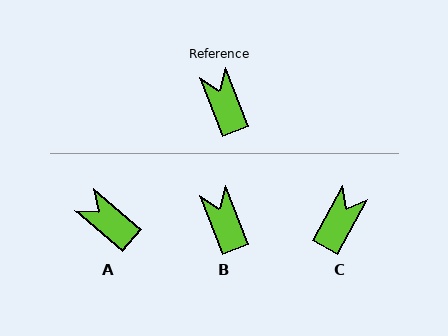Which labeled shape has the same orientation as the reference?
B.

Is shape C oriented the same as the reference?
No, it is off by about 50 degrees.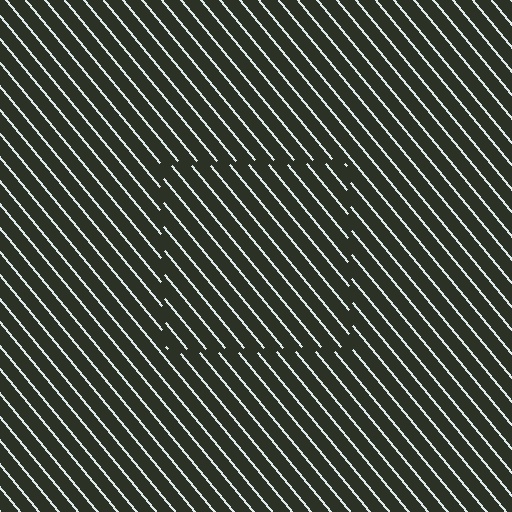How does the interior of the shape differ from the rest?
The interior of the shape contains the same grating, shifted by half a period — the contour is defined by the phase discontinuity where line-ends from the inner and outer gratings abut.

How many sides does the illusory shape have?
4 sides — the line-ends trace a square.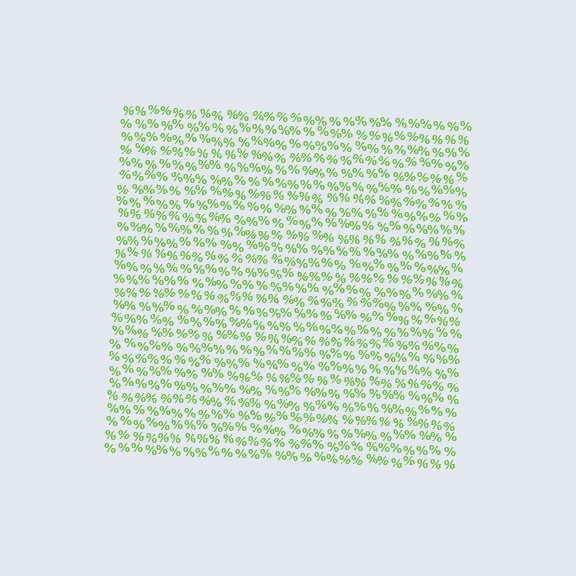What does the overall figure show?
The overall figure shows a square.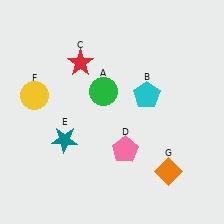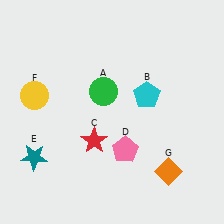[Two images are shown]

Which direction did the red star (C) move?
The red star (C) moved down.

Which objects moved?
The objects that moved are: the red star (C), the teal star (E).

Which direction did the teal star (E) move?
The teal star (E) moved left.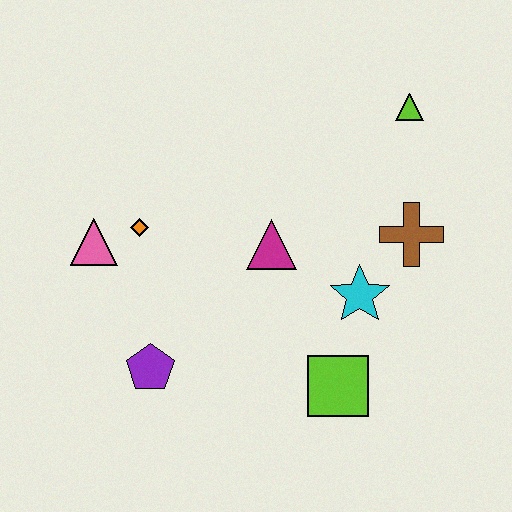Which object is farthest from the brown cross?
The pink triangle is farthest from the brown cross.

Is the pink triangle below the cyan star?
No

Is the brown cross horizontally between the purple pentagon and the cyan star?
No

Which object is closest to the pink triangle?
The orange diamond is closest to the pink triangle.